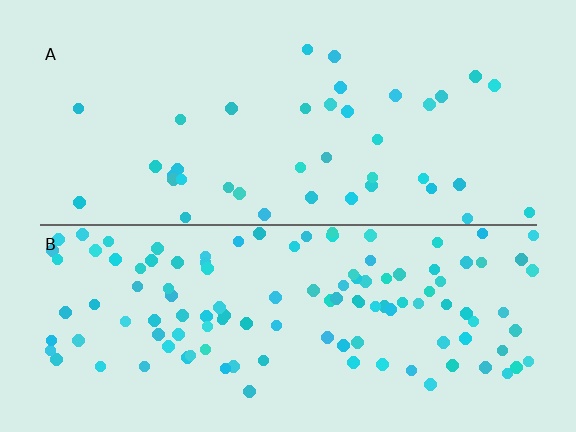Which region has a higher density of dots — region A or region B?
B (the bottom).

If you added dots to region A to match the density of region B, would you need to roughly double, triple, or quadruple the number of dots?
Approximately triple.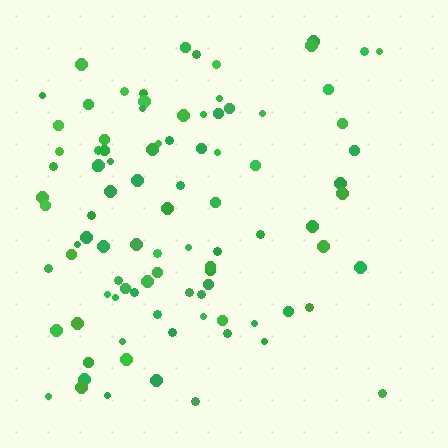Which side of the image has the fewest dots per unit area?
The right.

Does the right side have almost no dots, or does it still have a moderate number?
Still a moderate number, just noticeably fewer than the left.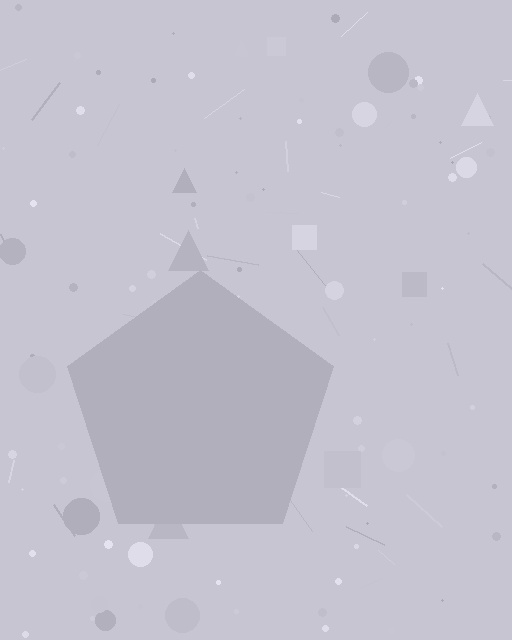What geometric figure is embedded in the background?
A pentagon is embedded in the background.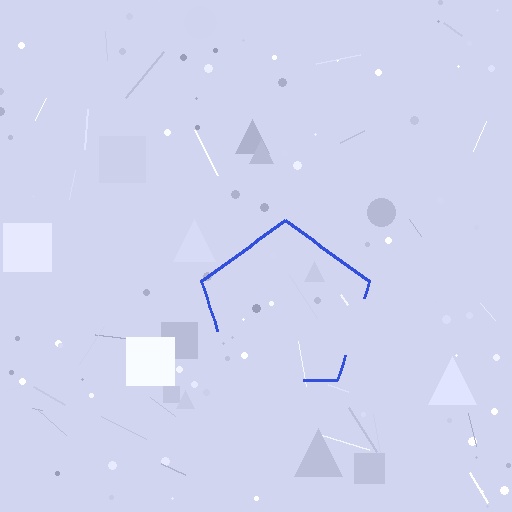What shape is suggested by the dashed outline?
The dashed outline suggests a pentagon.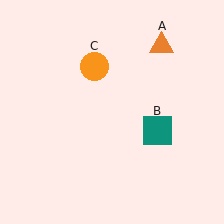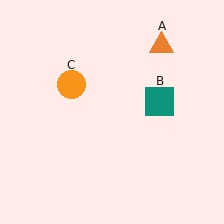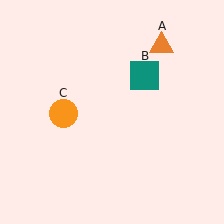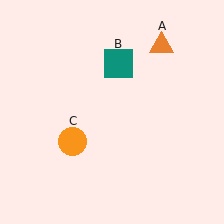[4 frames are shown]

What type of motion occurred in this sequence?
The teal square (object B), orange circle (object C) rotated counterclockwise around the center of the scene.